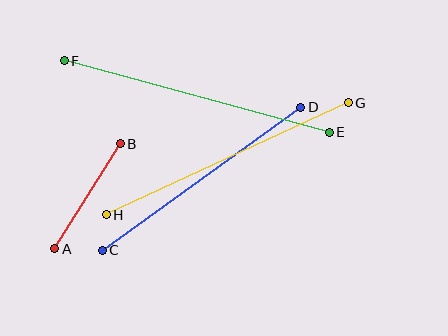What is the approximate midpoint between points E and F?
The midpoint is at approximately (197, 97) pixels.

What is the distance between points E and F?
The distance is approximately 274 pixels.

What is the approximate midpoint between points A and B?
The midpoint is at approximately (88, 196) pixels.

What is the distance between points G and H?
The distance is approximately 267 pixels.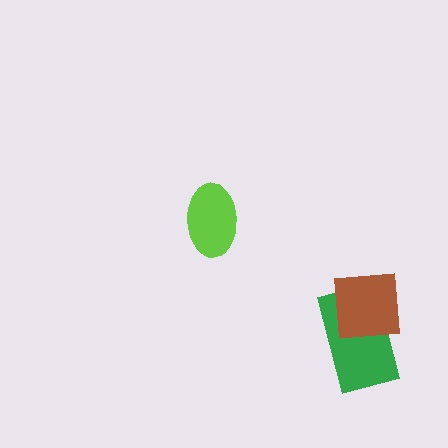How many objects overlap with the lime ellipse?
0 objects overlap with the lime ellipse.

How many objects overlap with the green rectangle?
1 object overlaps with the green rectangle.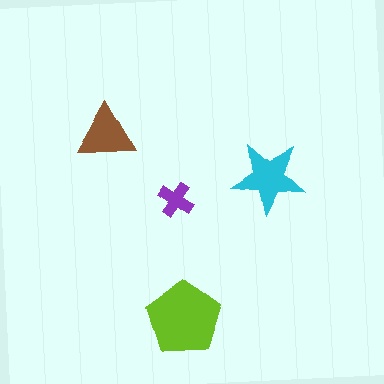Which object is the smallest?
The purple cross.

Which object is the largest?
The lime pentagon.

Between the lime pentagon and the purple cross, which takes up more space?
The lime pentagon.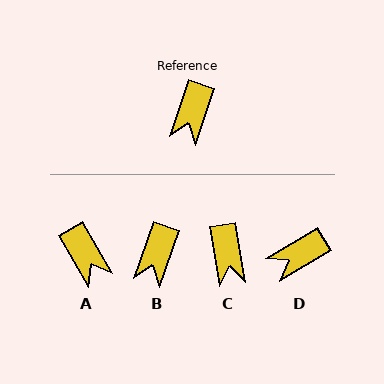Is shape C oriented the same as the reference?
No, it is off by about 28 degrees.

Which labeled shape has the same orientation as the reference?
B.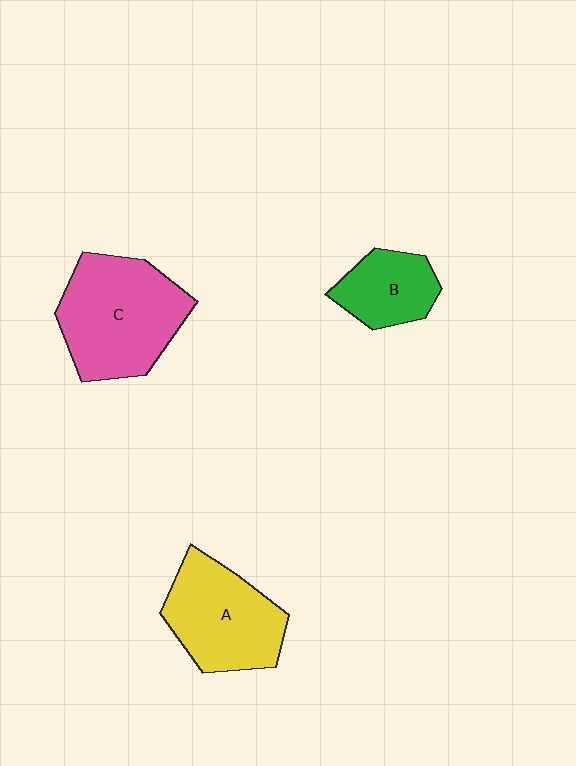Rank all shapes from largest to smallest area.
From largest to smallest: C (pink), A (yellow), B (green).